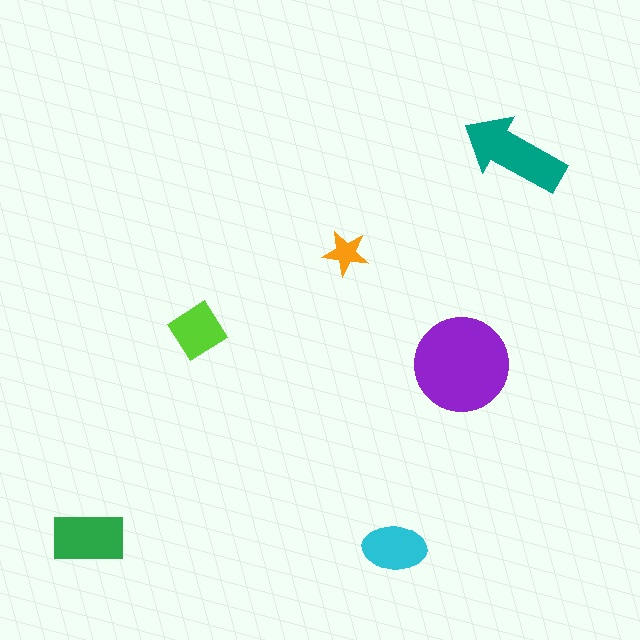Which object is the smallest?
The orange star.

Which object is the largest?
The purple circle.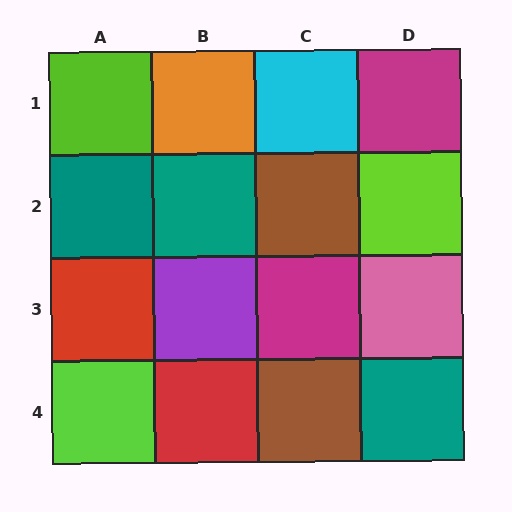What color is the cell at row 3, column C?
Magenta.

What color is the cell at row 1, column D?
Magenta.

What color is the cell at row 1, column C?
Cyan.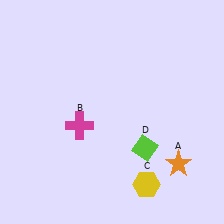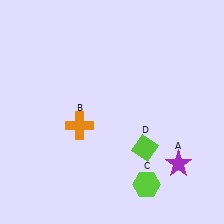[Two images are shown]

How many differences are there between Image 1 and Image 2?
There are 3 differences between the two images.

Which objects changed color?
A changed from orange to purple. B changed from magenta to orange. C changed from yellow to lime.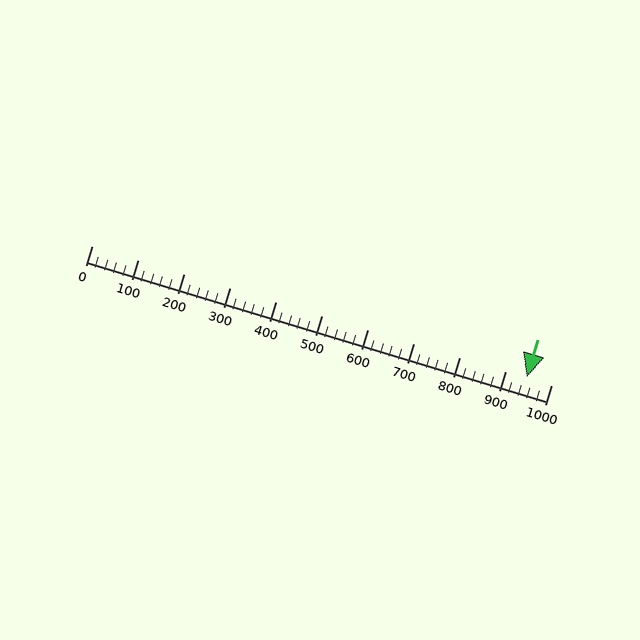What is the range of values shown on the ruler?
The ruler shows values from 0 to 1000.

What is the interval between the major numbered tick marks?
The major tick marks are spaced 100 units apart.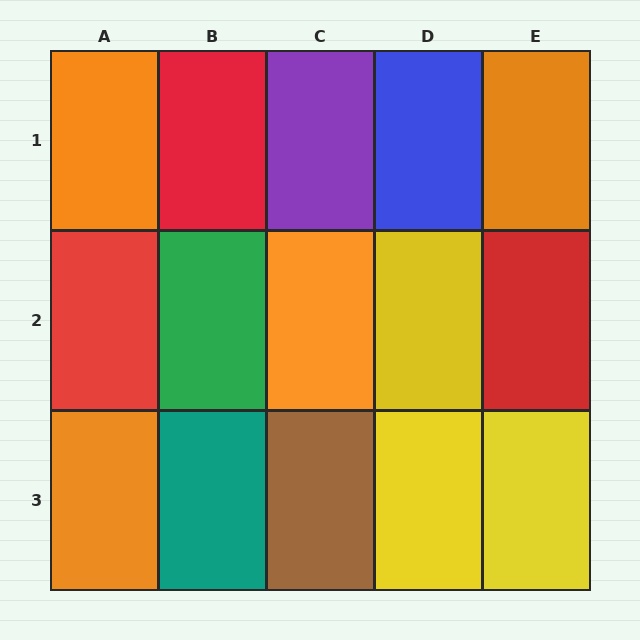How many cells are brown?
1 cell is brown.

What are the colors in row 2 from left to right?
Red, green, orange, yellow, red.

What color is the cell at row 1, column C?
Purple.